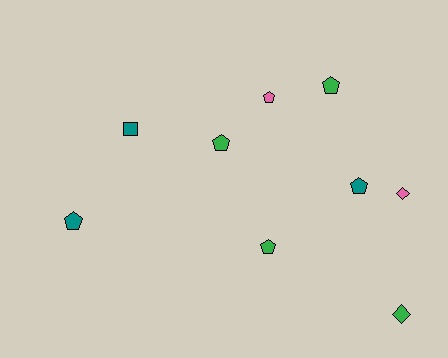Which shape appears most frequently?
Pentagon, with 6 objects.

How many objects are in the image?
There are 9 objects.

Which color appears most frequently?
Green, with 4 objects.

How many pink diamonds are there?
There is 1 pink diamond.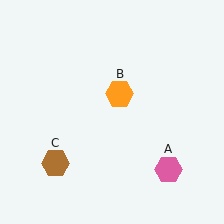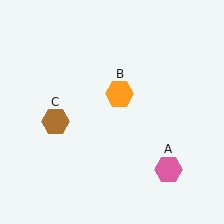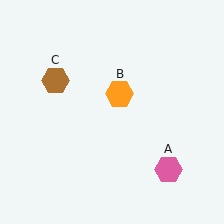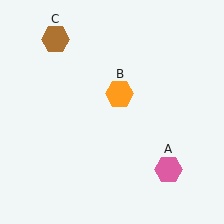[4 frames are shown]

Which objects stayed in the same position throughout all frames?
Pink hexagon (object A) and orange hexagon (object B) remained stationary.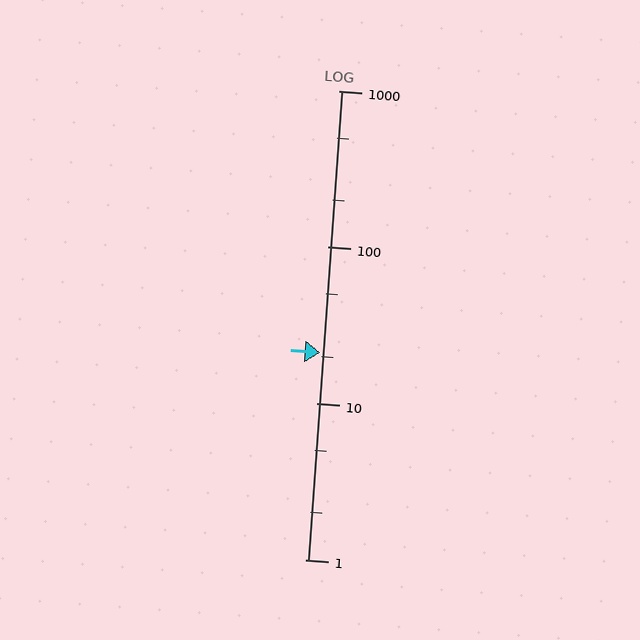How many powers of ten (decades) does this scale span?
The scale spans 3 decades, from 1 to 1000.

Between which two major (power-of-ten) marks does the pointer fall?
The pointer is between 10 and 100.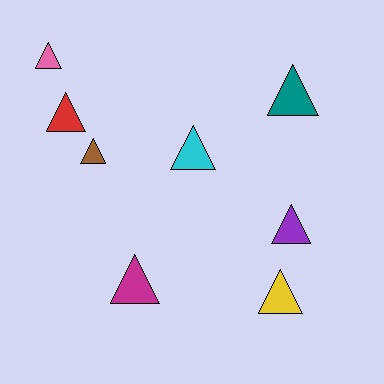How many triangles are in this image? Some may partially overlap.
There are 8 triangles.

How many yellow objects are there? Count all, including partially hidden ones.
There is 1 yellow object.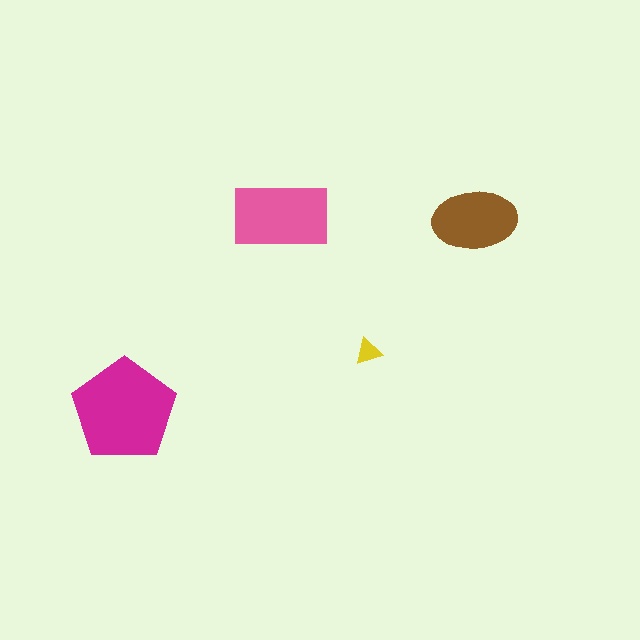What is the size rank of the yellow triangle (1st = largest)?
4th.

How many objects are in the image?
There are 4 objects in the image.